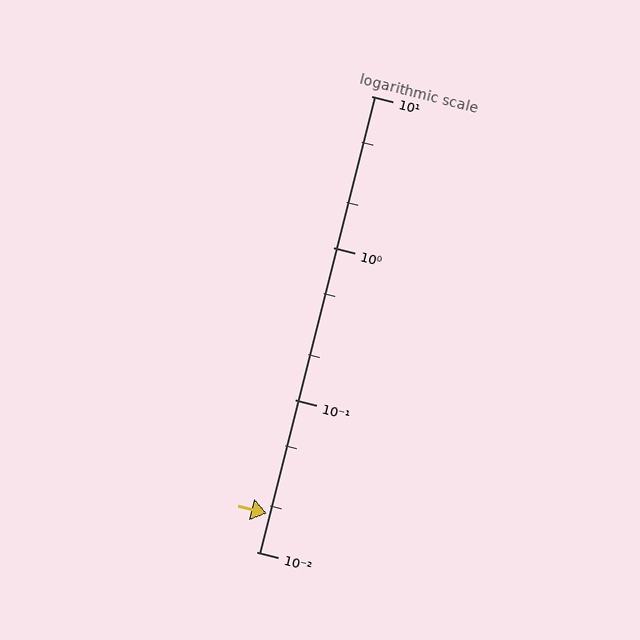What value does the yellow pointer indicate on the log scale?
The pointer indicates approximately 0.018.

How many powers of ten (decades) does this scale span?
The scale spans 3 decades, from 0.01 to 10.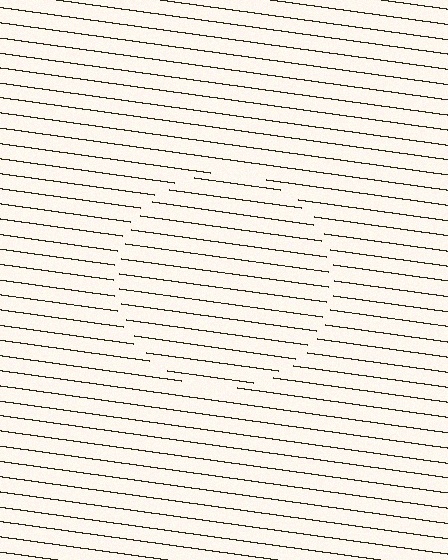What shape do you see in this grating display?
An illusory circle. The interior of the shape contains the same grating, shifted by half a period — the contour is defined by the phase discontinuity where line-ends from the inner and outer gratings abut.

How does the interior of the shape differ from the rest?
The interior of the shape contains the same grating, shifted by half a period — the contour is defined by the phase discontinuity where line-ends from the inner and outer gratings abut.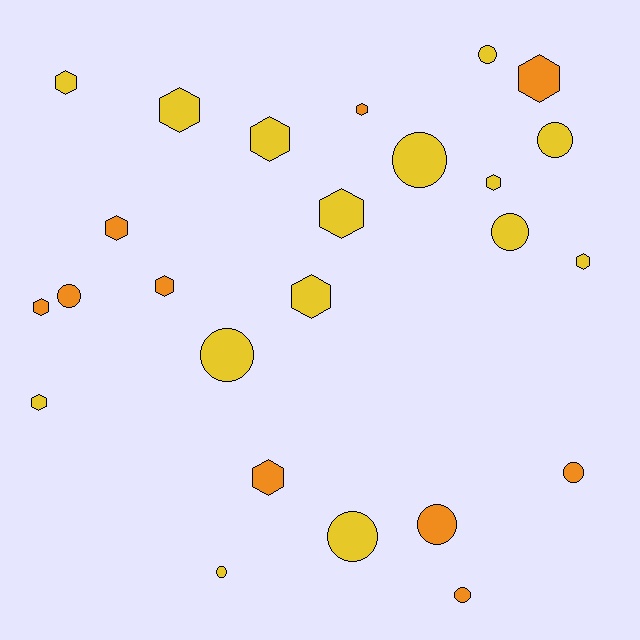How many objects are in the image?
There are 25 objects.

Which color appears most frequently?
Yellow, with 15 objects.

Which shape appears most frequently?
Hexagon, with 14 objects.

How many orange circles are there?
There are 4 orange circles.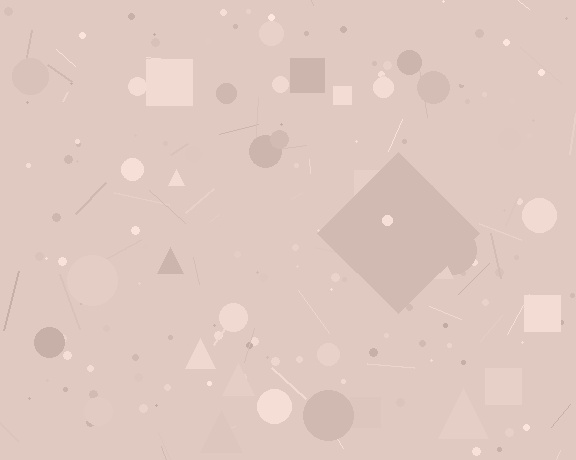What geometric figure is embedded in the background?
A diamond is embedded in the background.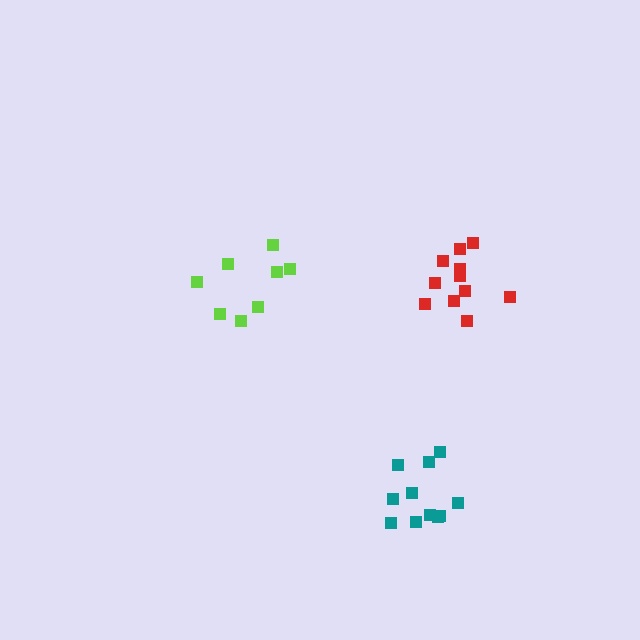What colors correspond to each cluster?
The clusters are colored: lime, red, teal.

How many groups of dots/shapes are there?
There are 3 groups.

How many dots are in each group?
Group 1: 8 dots, Group 2: 11 dots, Group 3: 11 dots (30 total).